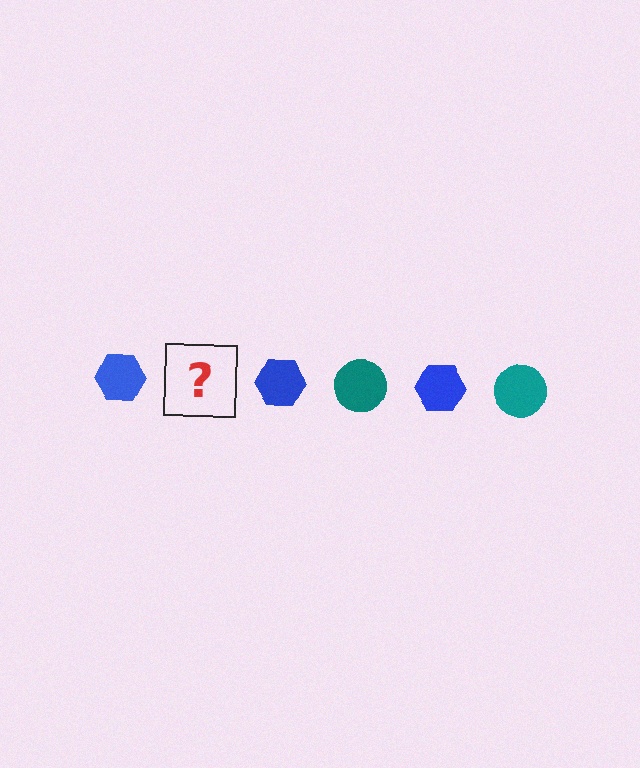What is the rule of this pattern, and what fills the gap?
The rule is that the pattern alternates between blue hexagon and teal circle. The gap should be filled with a teal circle.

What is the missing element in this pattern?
The missing element is a teal circle.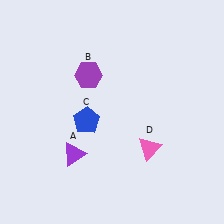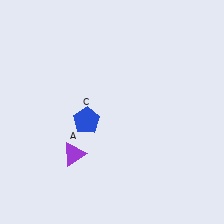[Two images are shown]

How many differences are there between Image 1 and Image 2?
There are 2 differences between the two images.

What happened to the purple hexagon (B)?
The purple hexagon (B) was removed in Image 2. It was in the top-left area of Image 1.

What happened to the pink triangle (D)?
The pink triangle (D) was removed in Image 2. It was in the bottom-right area of Image 1.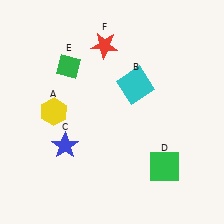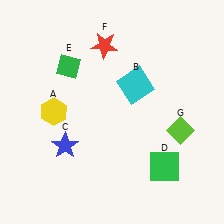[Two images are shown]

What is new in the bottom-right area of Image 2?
A lime diamond (G) was added in the bottom-right area of Image 2.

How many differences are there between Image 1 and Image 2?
There is 1 difference between the two images.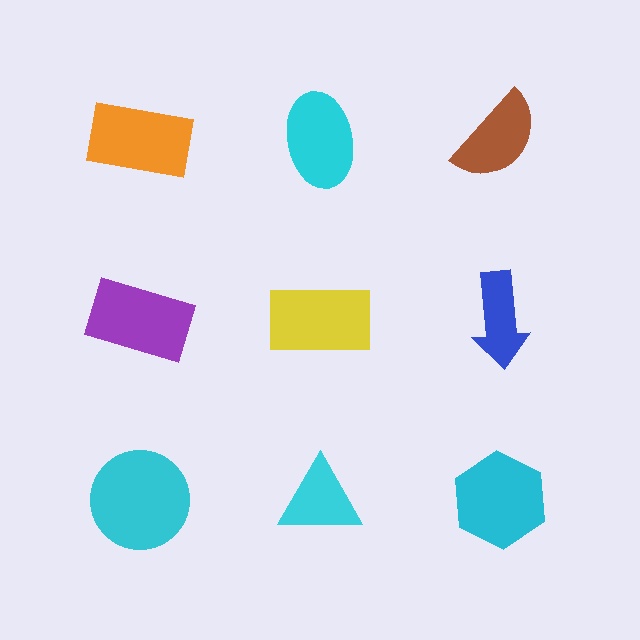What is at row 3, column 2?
A cyan triangle.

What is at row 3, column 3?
A cyan hexagon.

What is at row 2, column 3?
A blue arrow.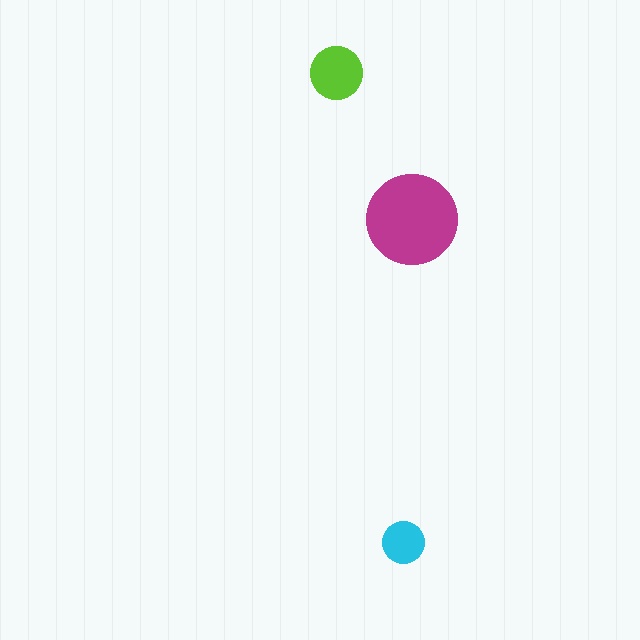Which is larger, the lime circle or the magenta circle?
The magenta one.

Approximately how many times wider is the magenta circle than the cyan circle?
About 2 times wider.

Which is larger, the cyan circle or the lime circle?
The lime one.